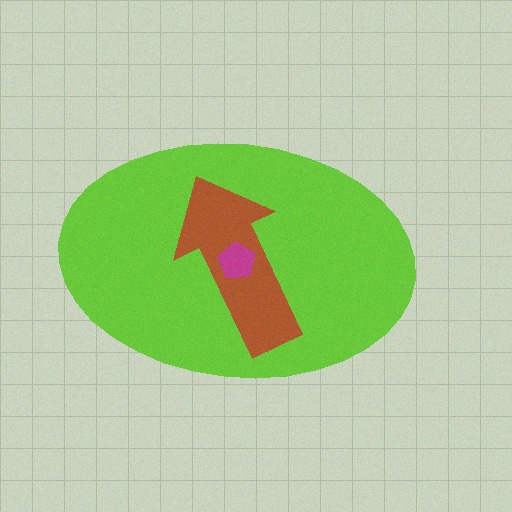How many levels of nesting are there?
3.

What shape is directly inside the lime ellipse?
The brown arrow.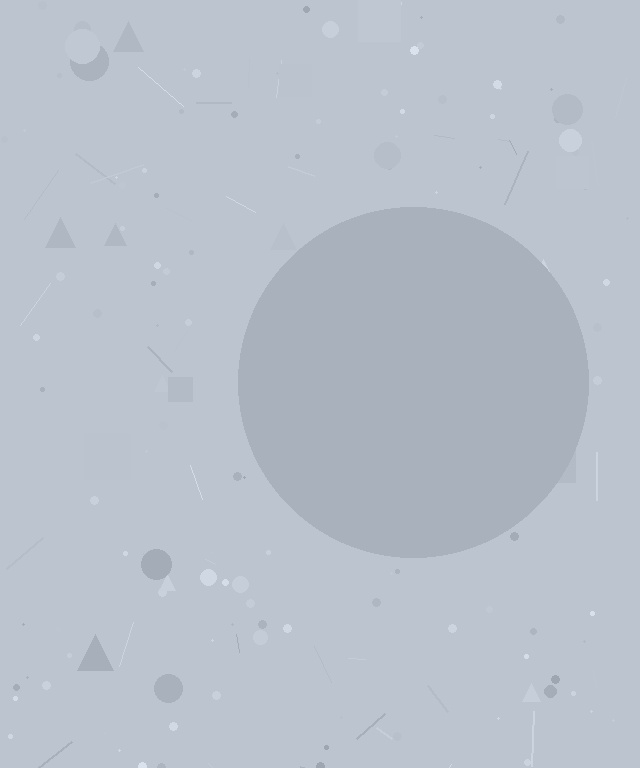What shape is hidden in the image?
A circle is hidden in the image.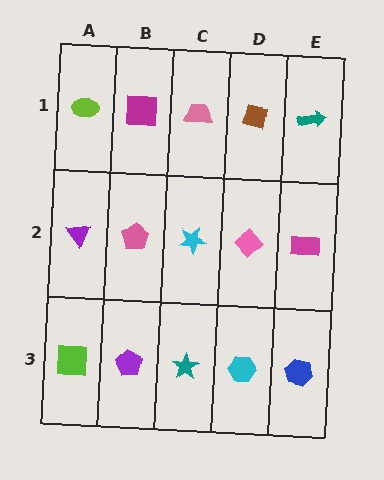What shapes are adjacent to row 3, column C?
A cyan star (row 2, column C), a purple pentagon (row 3, column B), a cyan hexagon (row 3, column D).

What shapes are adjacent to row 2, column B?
A magenta square (row 1, column B), a purple pentagon (row 3, column B), a purple triangle (row 2, column A), a cyan star (row 2, column C).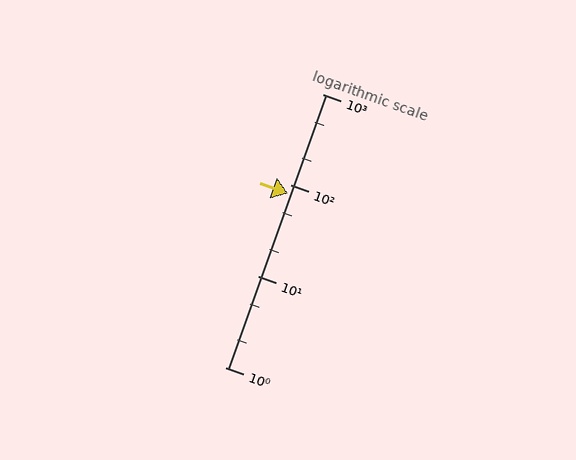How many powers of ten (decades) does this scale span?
The scale spans 3 decades, from 1 to 1000.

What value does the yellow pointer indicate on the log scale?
The pointer indicates approximately 81.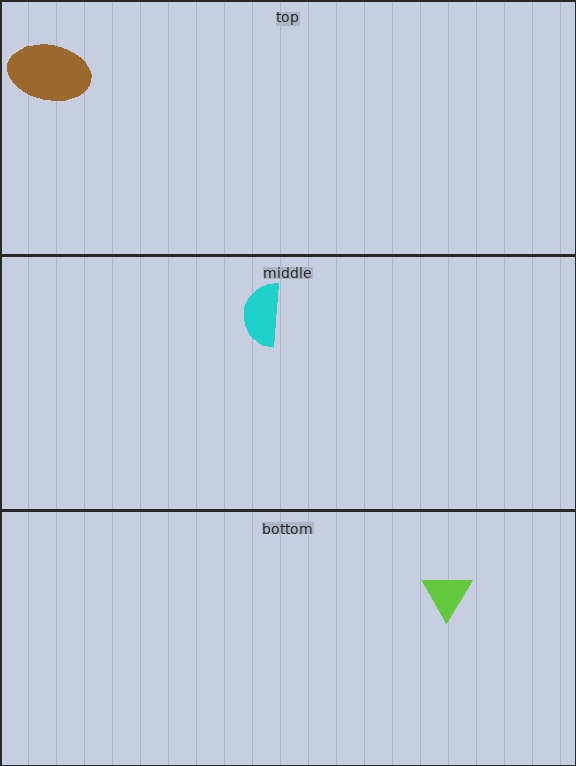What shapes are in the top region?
The brown ellipse.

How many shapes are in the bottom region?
1.